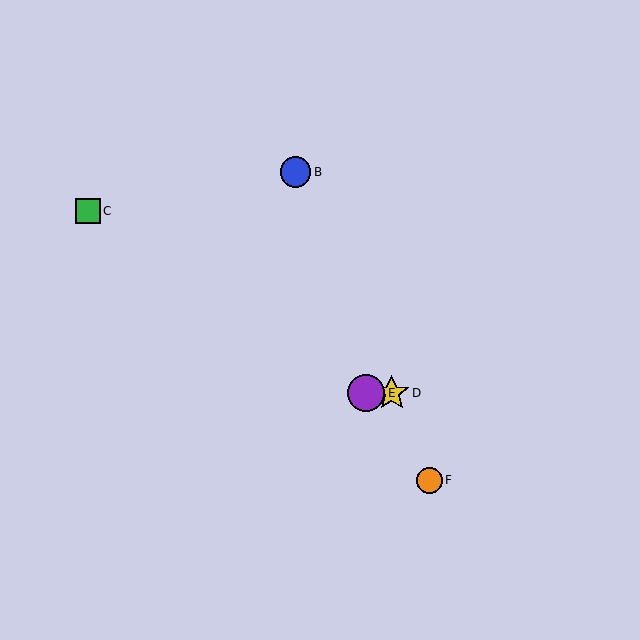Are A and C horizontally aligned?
No, A is at y≈393 and C is at y≈211.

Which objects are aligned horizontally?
Objects A, D, E are aligned horizontally.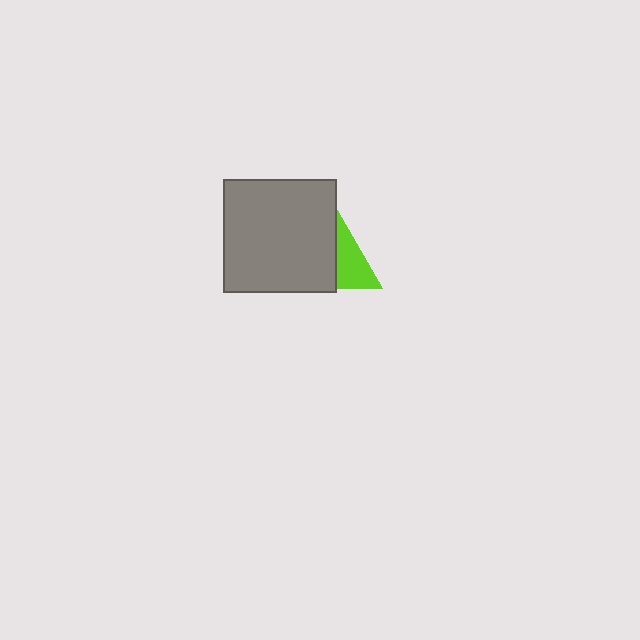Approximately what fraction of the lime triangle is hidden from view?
Roughly 51% of the lime triangle is hidden behind the gray square.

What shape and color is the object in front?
The object in front is a gray square.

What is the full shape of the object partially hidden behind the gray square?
The partially hidden object is a lime triangle.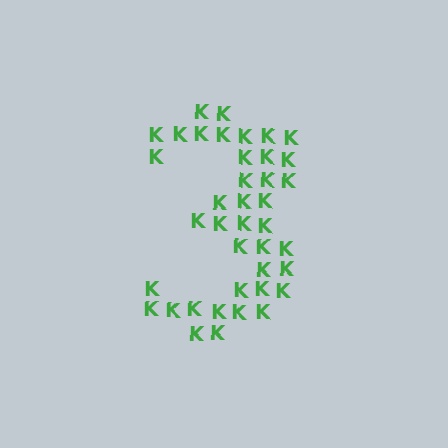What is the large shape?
The large shape is the digit 3.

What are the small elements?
The small elements are letter K's.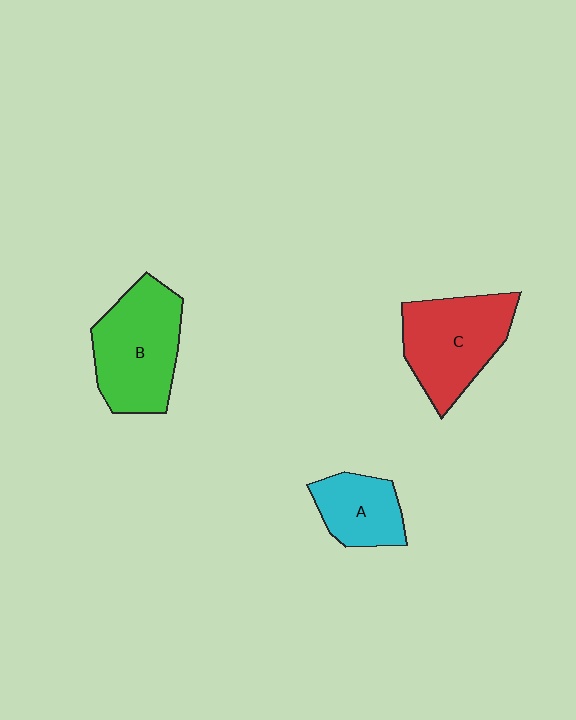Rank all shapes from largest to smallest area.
From largest to smallest: B (green), C (red), A (cyan).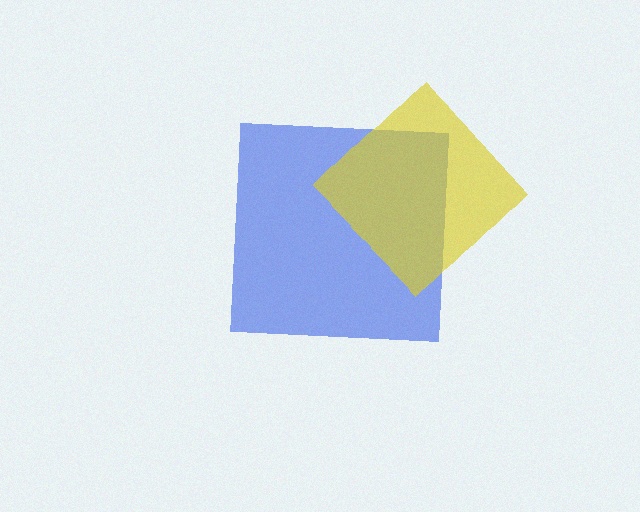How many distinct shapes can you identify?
There are 2 distinct shapes: a blue square, a yellow diamond.